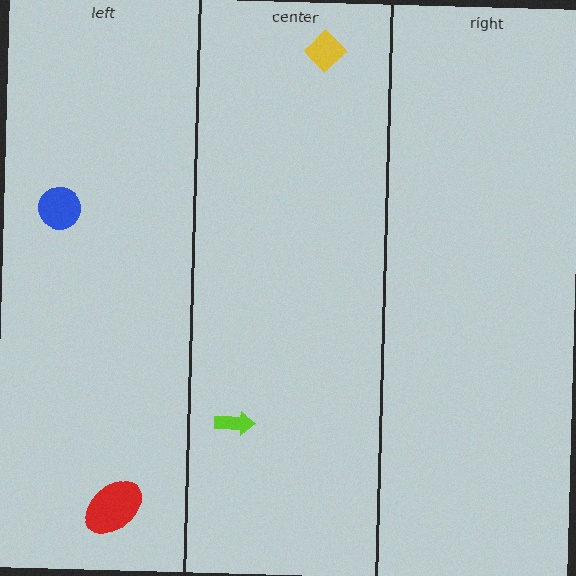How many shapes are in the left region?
2.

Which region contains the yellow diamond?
The center region.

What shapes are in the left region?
The blue circle, the red ellipse.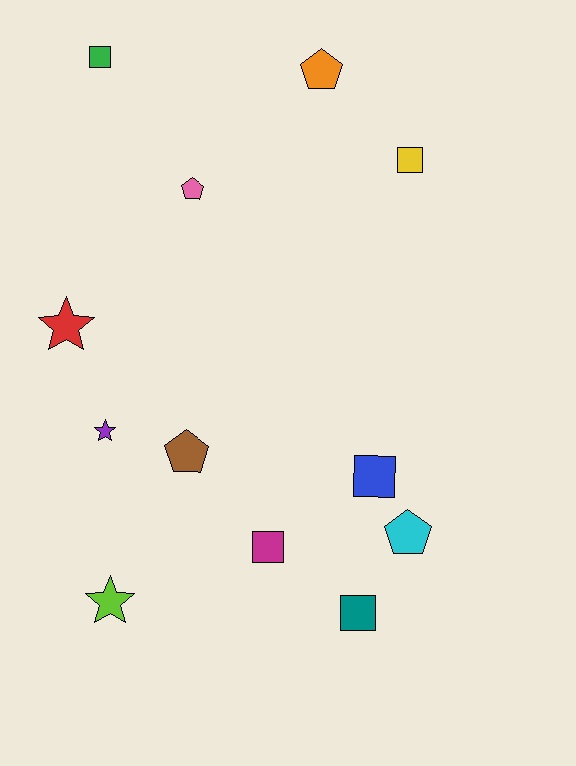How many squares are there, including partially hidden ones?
There are 5 squares.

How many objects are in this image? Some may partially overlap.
There are 12 objects.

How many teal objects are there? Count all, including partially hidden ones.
There is 1 teal object.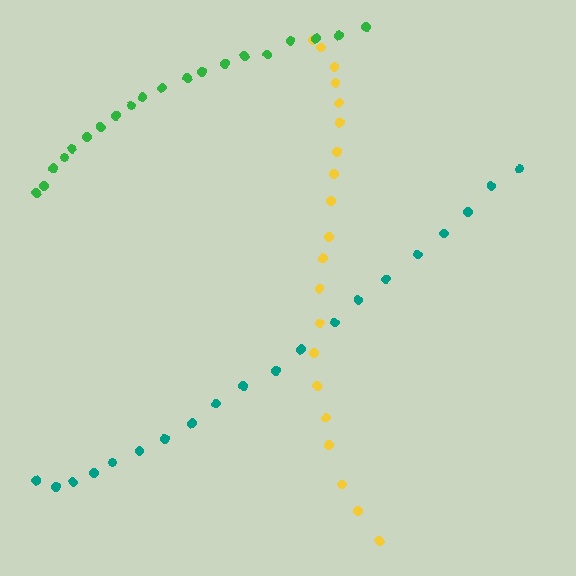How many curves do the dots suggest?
There are 3 distinct paths.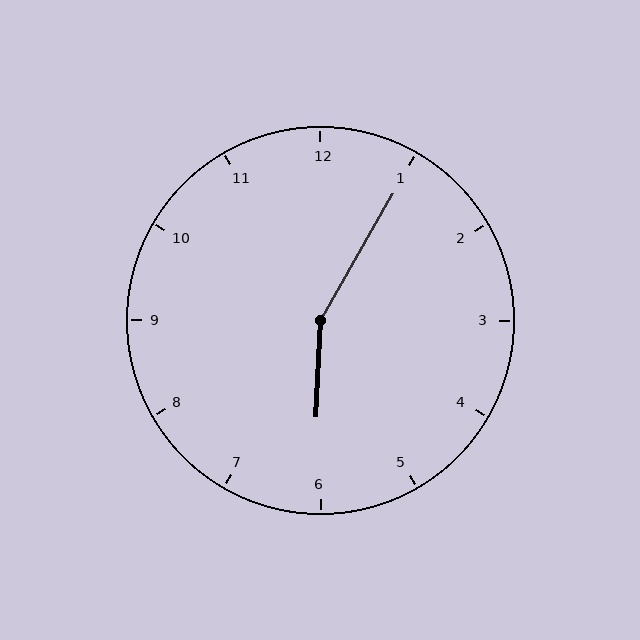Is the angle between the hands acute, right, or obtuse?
It is obtuse.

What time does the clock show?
6:05.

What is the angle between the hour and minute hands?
Approximately 152 degrees.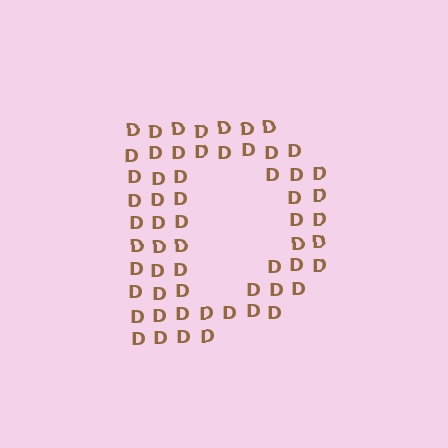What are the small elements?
The small elements are letter D's.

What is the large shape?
The large shape is the letter D.